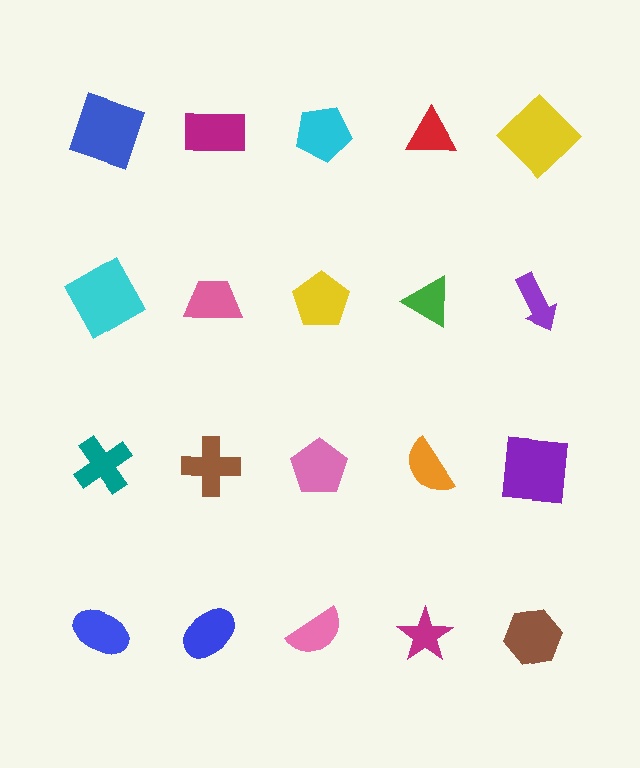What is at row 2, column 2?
A pink trapezoid.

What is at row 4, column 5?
A brown hexagon.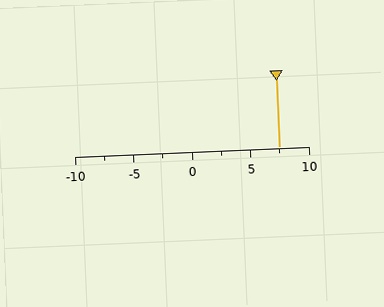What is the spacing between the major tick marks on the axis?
The major ticks are spaced 5 apart.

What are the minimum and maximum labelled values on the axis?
The axis runs from -10 to 10.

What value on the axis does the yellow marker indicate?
The marker indicates approximately 7.5.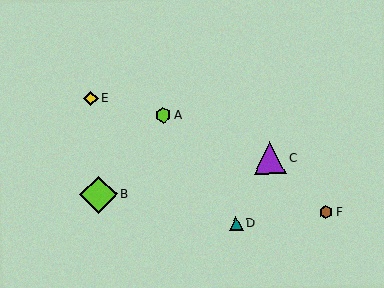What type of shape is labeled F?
Shape F is a brown hexagon.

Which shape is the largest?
The lime diamond (labeled B) is the largest.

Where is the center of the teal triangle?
The center of the teal triangle is at (236, 223).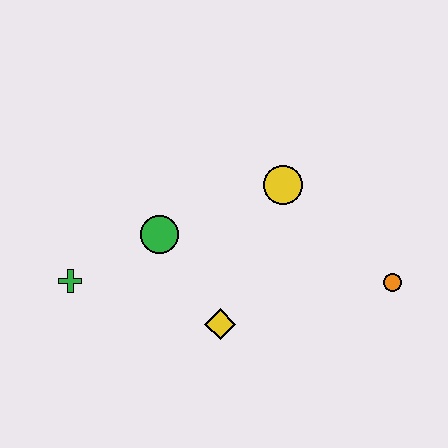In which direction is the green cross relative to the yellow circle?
The green cross is to the left of the yellow circle.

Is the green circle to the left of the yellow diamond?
Yes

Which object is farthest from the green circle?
The orange circle is farthest from the green circle.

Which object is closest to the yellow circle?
The green circle is closest to the yellow circle.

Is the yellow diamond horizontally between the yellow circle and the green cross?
Yes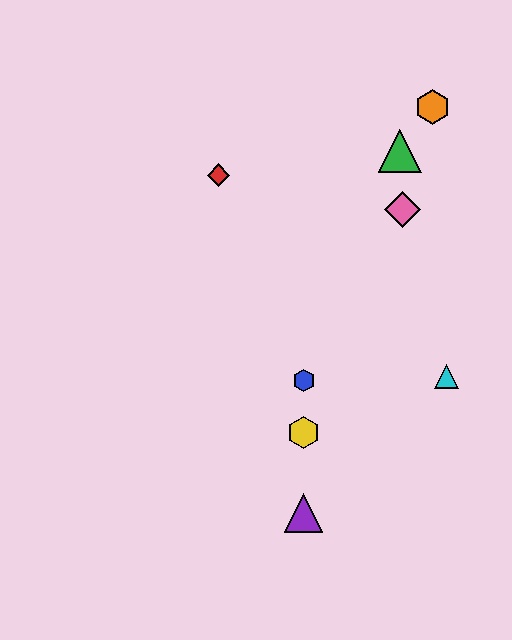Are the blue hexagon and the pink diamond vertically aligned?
No, the blue hexagon is at x≈304 and the pink diamond is at x≈403.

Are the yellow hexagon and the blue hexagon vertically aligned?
Yes, both are at x≈304.